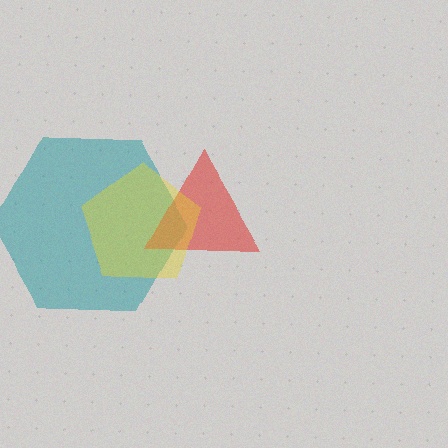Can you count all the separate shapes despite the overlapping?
Yes, there are 3 separate shapes.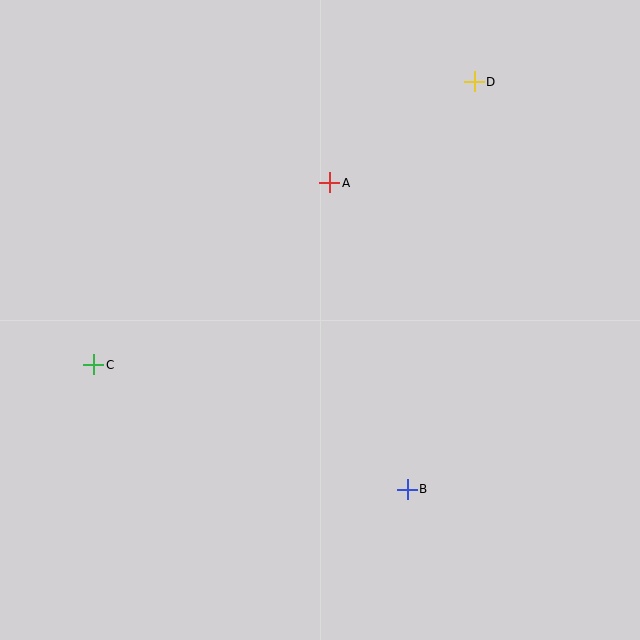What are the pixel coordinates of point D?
Point D is at (474, 82).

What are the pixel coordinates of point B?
Point B is at (407, 489).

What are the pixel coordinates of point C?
Point C is at (94, 365).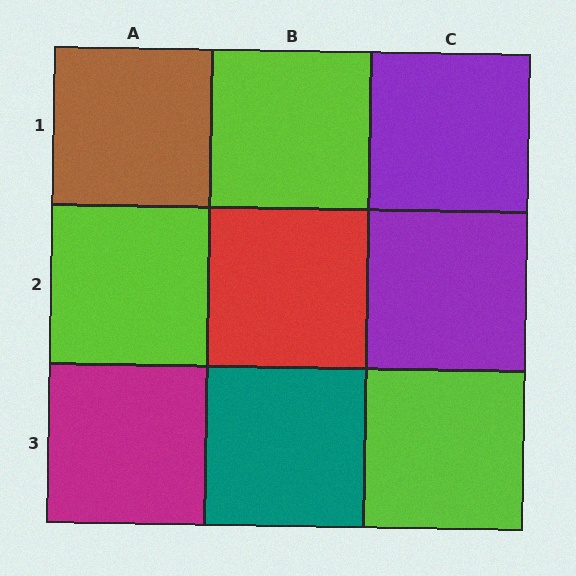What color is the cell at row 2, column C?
Purple.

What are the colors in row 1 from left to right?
Brown, lime, purple.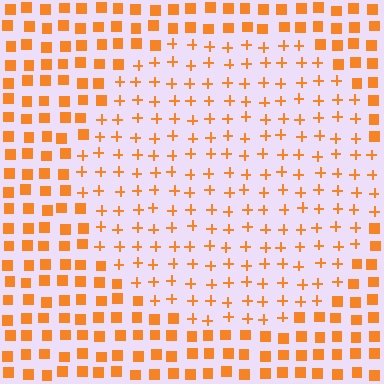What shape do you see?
I see a circle.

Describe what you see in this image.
The image is filled with small orange elements arranged in a uniform grid. A circle-shaped region contains plus signs, while the surrounding area contains squares. The boundary is defined purely by the change in element shape.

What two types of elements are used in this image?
The image uses plus signs inside the circle region and squares outside it.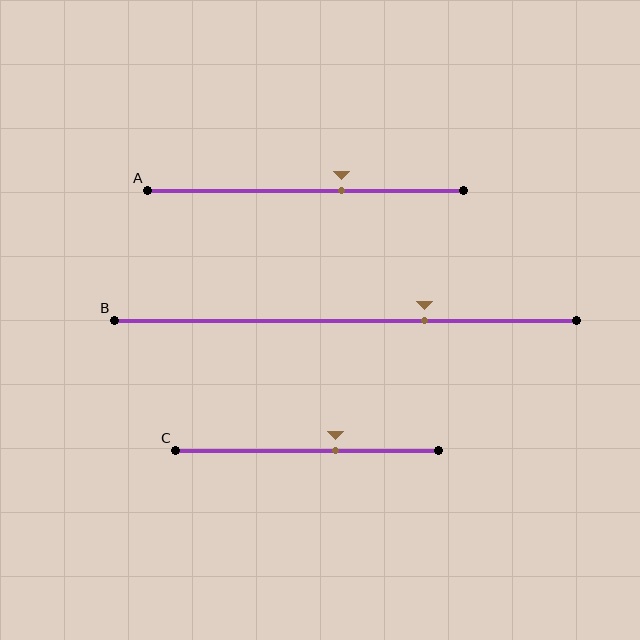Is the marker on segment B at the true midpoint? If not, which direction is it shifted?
No, the marker on segment B is shifted to the right by about 17% of the segment length.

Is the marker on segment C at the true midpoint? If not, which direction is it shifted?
No, the marker on segment C is shifted to the right by about 11% of the segment length.